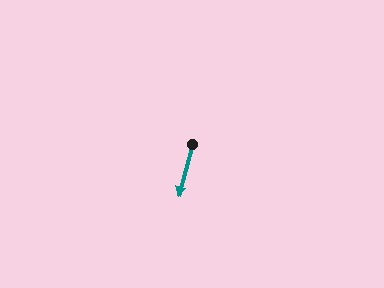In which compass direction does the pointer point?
South.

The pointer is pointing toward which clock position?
Roughly 6 o'clock.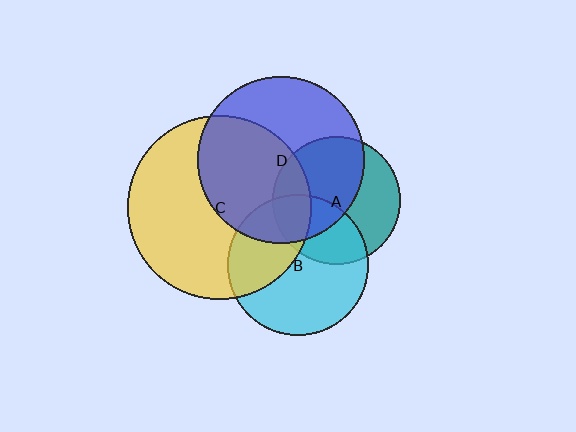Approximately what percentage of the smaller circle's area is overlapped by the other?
Approximately 50%.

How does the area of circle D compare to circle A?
Approximately 1.7 times.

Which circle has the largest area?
Circle C (yellow).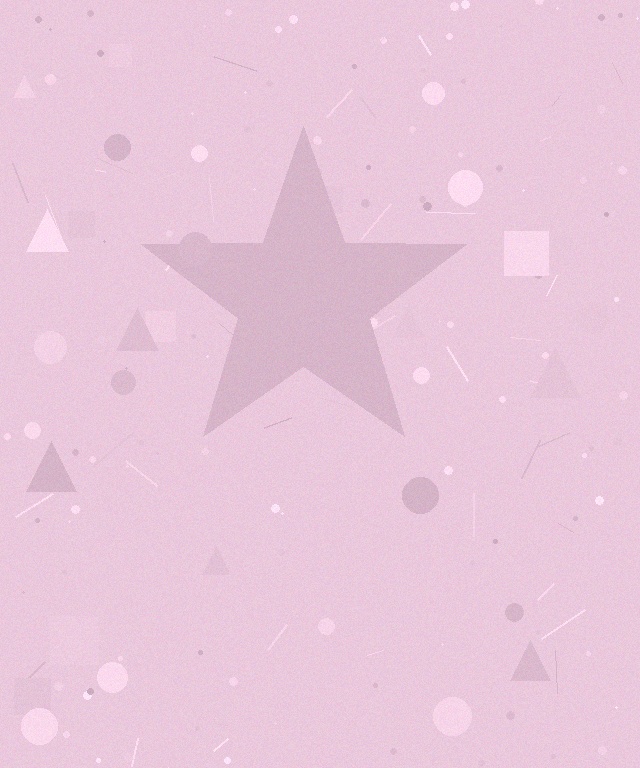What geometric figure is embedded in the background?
A star is embedded in the background.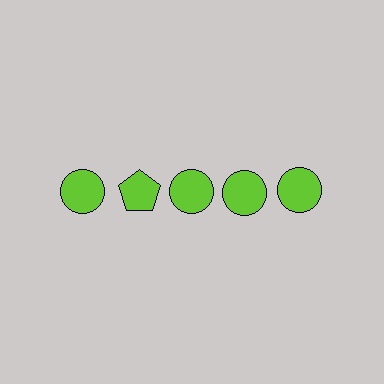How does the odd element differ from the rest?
It has a different shape: pentagon instead of circle.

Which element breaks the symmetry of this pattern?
The lime pentagon in the top row, second from left column breaks the symmetry. All other shapes are lime circles.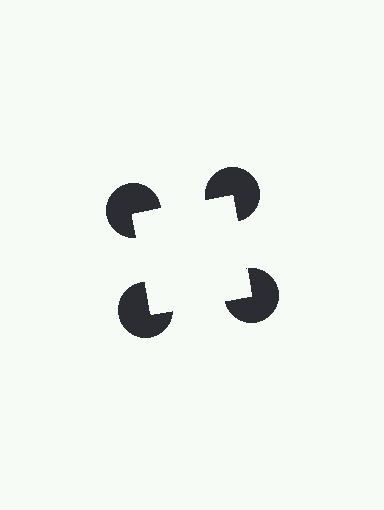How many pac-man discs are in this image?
There are 4 — one at each vertex of the illusory square.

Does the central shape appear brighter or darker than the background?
It typically appears slightly brighter than the background, even though no actual brightness change is drawn.